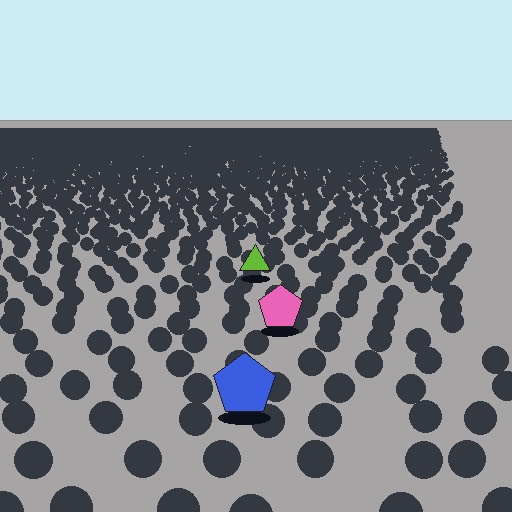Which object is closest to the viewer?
The blue pentagon is closest. The texture marks near it are larger and more spread out.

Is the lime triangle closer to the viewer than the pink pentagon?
No. The pink pentagon is closer — you can tell from the texture gradient: the ground texture is coarser near it.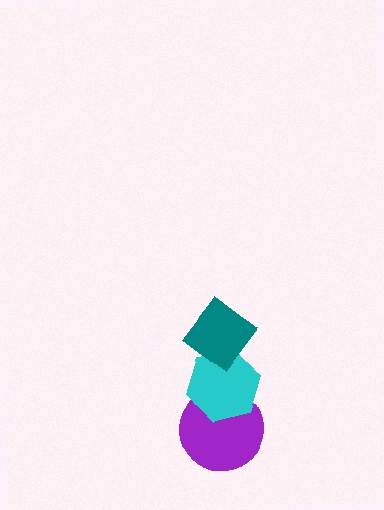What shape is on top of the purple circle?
The cyan hexagon is on top of the purple circle.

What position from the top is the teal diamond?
The teal diamond is 1st from the top.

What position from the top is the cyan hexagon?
The cyan hexagon is 2nd from the top.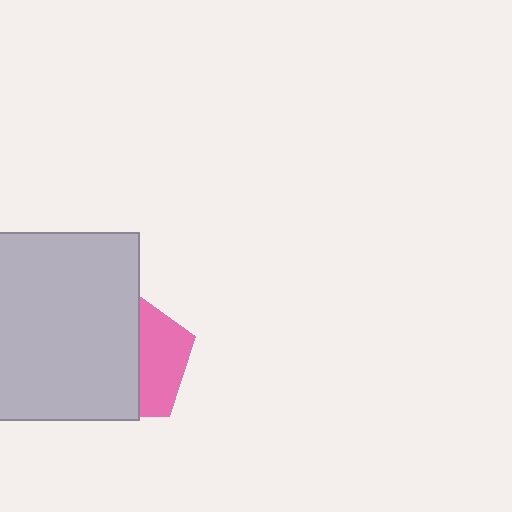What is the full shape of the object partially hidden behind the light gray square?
The partially hidden object is a pink pentagon.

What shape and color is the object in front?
The object in front is a light gray square.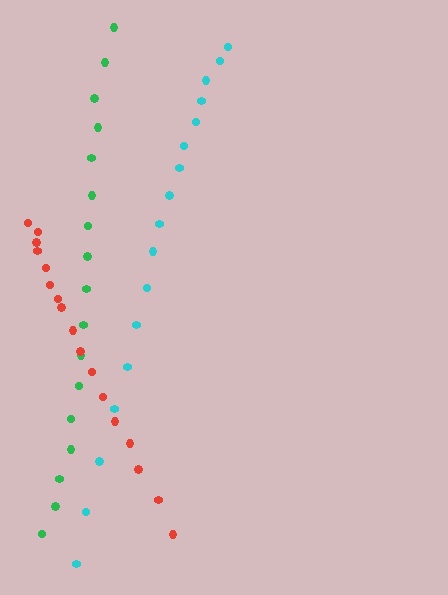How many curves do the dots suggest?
There are 3 distinct paths.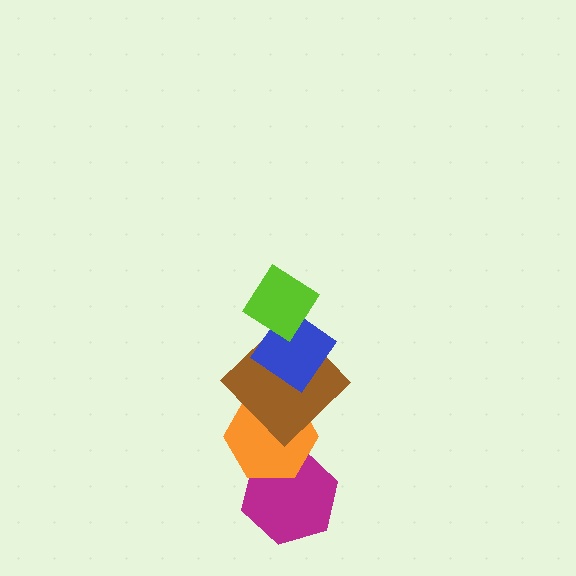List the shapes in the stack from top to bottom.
From top to bottom: the lime diamond, the blue diamond, the brown diamond, the orange hexagon, the magenta hexagon.